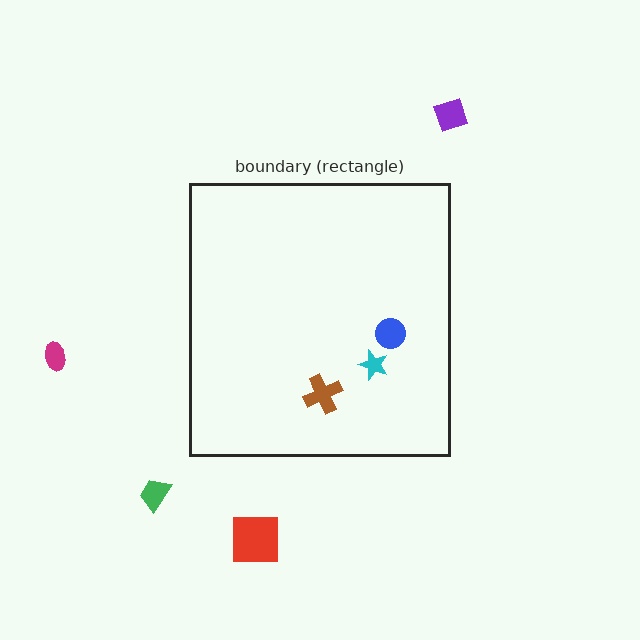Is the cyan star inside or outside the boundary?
Inside.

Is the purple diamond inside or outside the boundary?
Outside.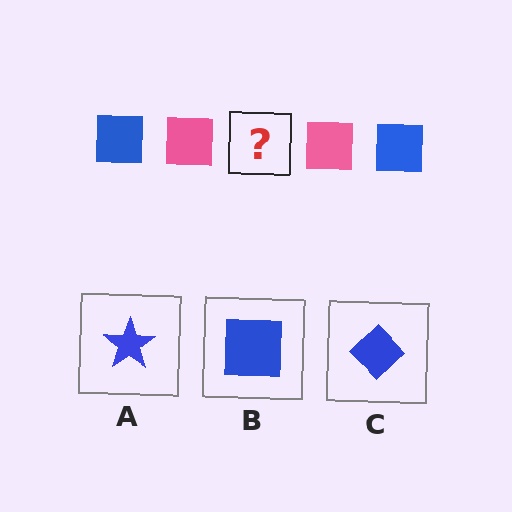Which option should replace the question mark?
Option B.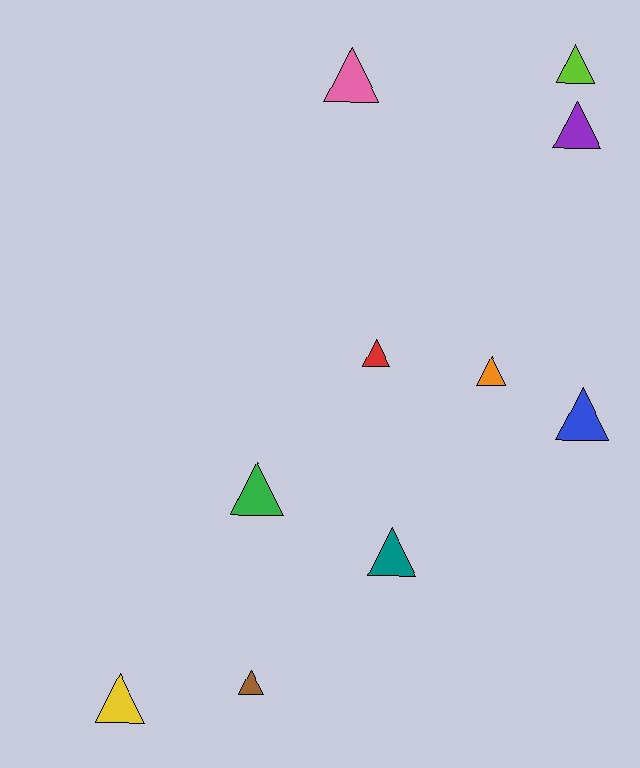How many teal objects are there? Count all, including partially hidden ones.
There is 1 teal object.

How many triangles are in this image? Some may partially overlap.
There are 10 triangles.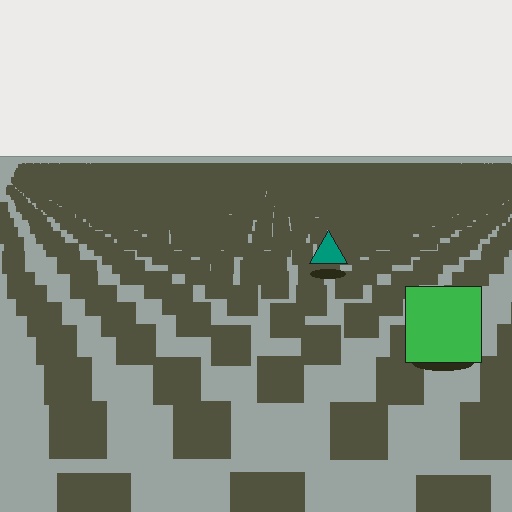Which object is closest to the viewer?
The green square is closest. The texture marks near it are larger and more spread out.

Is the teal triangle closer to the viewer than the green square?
No. The green square is closer — you can tell from the texture gradient: the ground texture is coarser near it.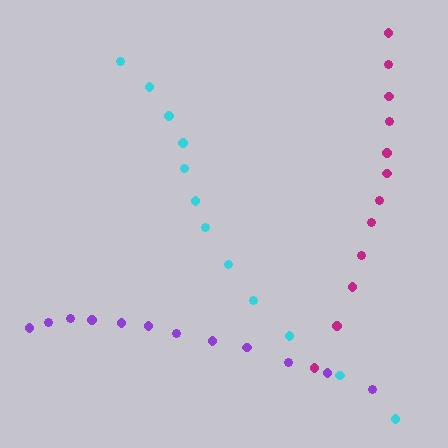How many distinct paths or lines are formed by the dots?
There are 3 distinct paths.